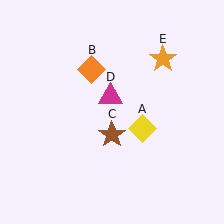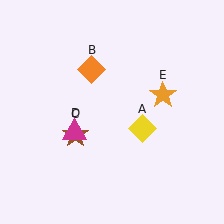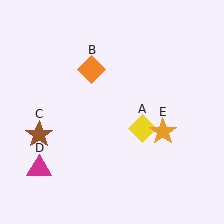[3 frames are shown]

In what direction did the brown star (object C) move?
The brown star (object C) moved left.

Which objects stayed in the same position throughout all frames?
Yellow diamond (object A) and orange diamond (object B) remained stationary.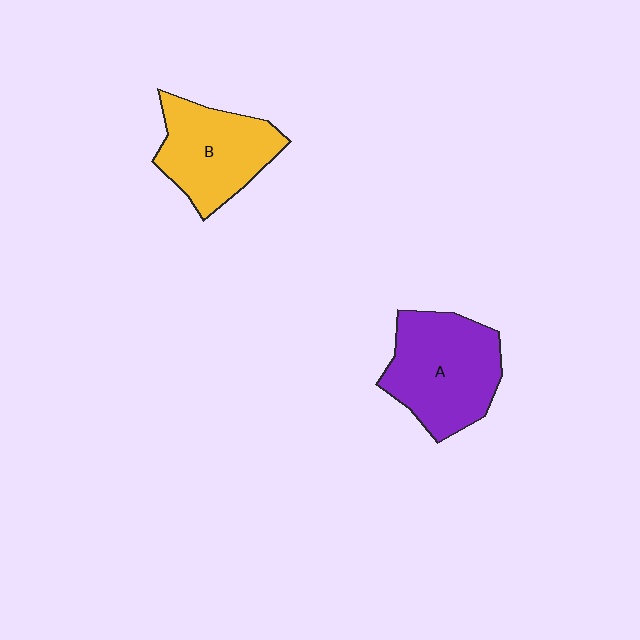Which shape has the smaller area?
Shape B (yellow).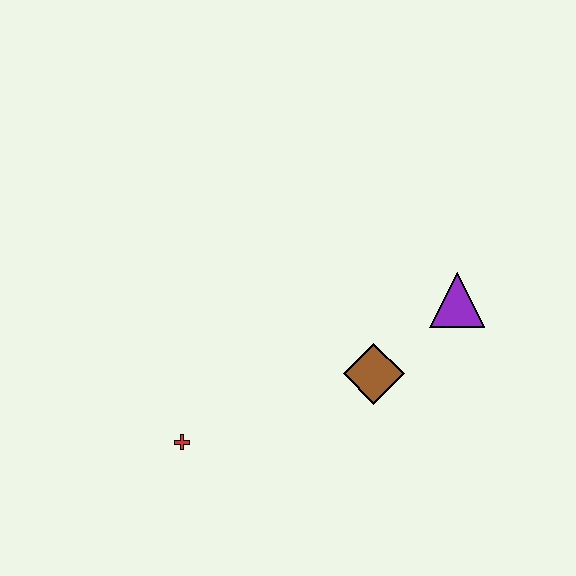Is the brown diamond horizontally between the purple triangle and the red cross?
Yes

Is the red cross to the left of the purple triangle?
Yes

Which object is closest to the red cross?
The brown diamond is closest to the red cross.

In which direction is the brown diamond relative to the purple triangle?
The brown diamond is to the left of the purple triangle.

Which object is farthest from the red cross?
The purple triangle is farthest from the red cross.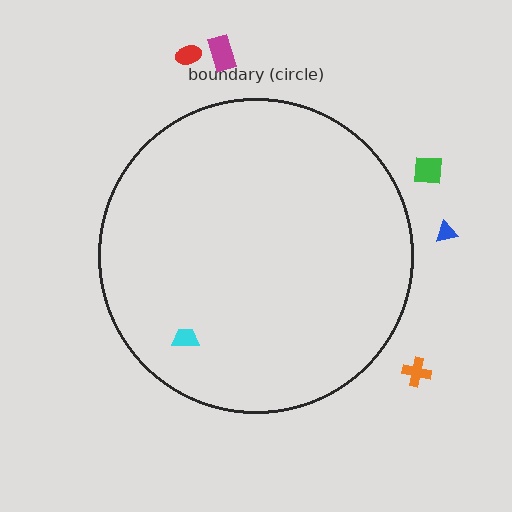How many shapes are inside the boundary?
1 inside, 5 outside.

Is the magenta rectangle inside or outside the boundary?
Outside.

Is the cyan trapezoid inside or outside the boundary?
Inside.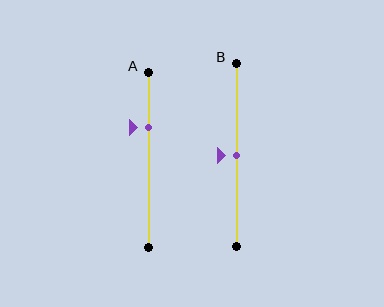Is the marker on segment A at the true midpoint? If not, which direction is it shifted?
No, the marker on segment A is shifted upward by about 19% of the segment length.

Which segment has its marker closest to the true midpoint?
Segment B has its marker closest to the true midpoint.